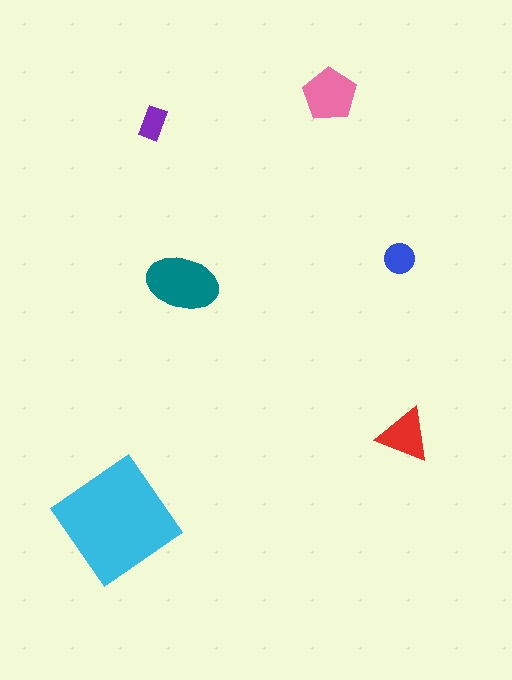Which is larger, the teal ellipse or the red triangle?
The teal ellipse.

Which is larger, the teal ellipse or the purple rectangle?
The teal ellipse.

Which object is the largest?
The cyan diamond.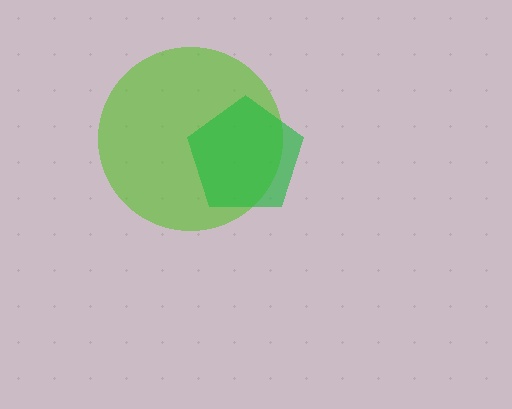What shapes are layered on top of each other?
The layered shapes are: a lime circle, a green pentagon.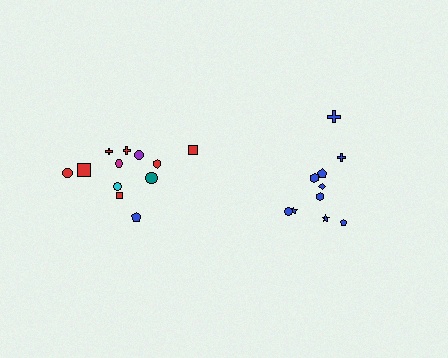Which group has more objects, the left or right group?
The left group.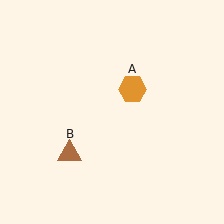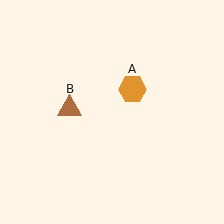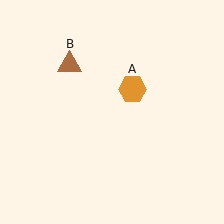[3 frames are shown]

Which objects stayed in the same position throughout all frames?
Orange hexagon (object A) remained stationary.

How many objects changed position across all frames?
1 object changed position: brown triangle (object B).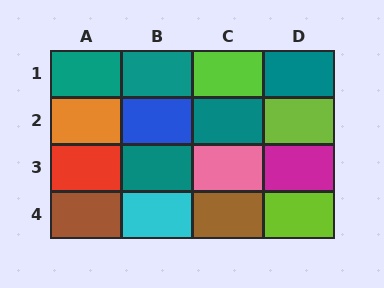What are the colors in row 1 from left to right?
Teal, teal, lime, teal.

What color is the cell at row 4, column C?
Brown.